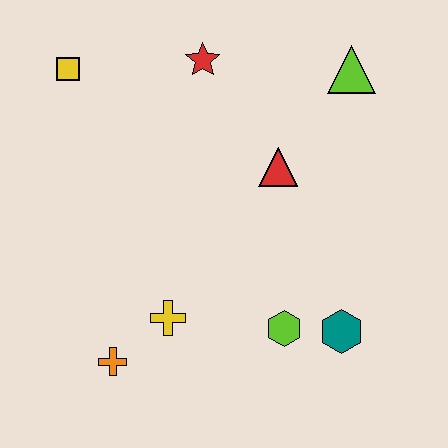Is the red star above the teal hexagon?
Yes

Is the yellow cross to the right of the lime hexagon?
No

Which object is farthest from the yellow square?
The teal hexagon is farthest from the yellow square.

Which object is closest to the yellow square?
The red star is closest to the yellow square.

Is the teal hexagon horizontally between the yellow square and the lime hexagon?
No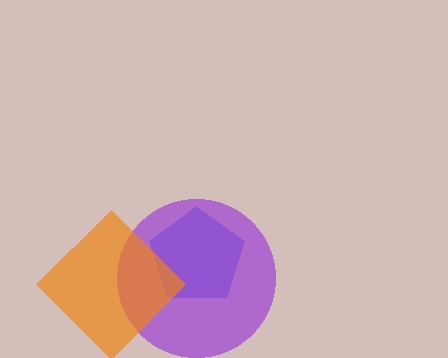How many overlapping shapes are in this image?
There are 3 overlapping shapes in the image.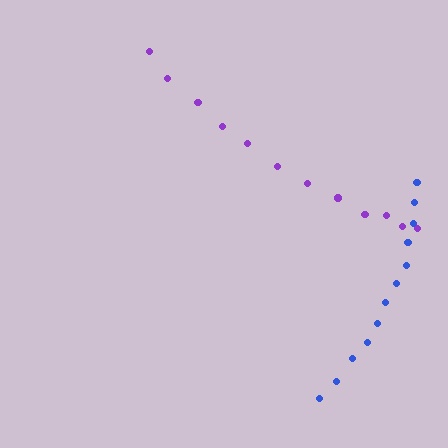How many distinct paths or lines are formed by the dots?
There are 2 distinct paths.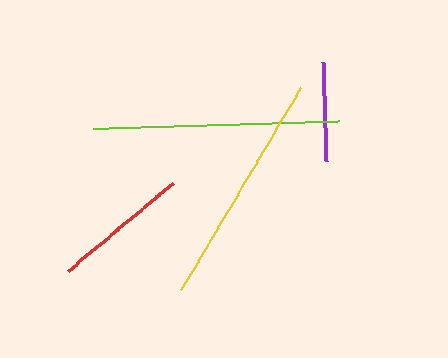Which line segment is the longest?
The lime line is the longest at approximately 246 pixels.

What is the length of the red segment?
The red segment is approximately 137 pixels long.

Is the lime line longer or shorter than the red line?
The lime line is longer than the red line.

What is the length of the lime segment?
The lime segment is approximately 246 pixels long.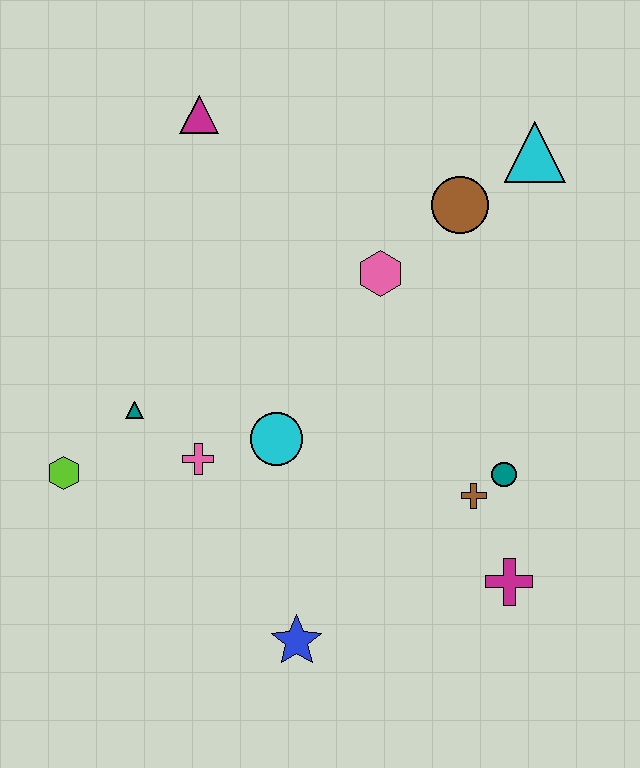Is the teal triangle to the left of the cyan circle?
Yes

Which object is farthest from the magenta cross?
The magenta triangle is farthest from the magenta cross.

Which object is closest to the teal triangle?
The pink cross is closest to the teal triangle.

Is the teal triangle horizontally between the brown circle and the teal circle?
No